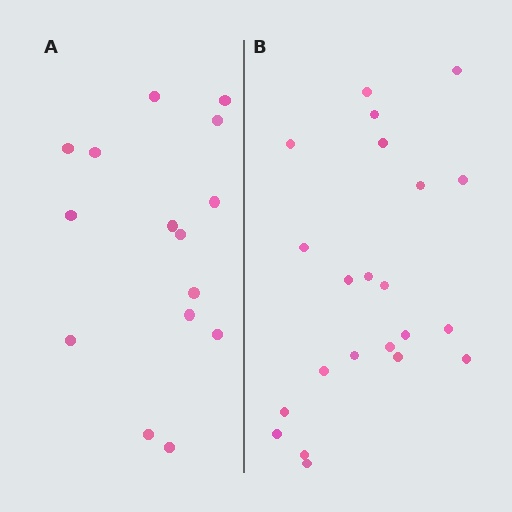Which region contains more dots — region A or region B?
Region B (the right region) has more dots.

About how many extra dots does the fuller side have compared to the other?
Region B has roughly 8 or so more dots than region A.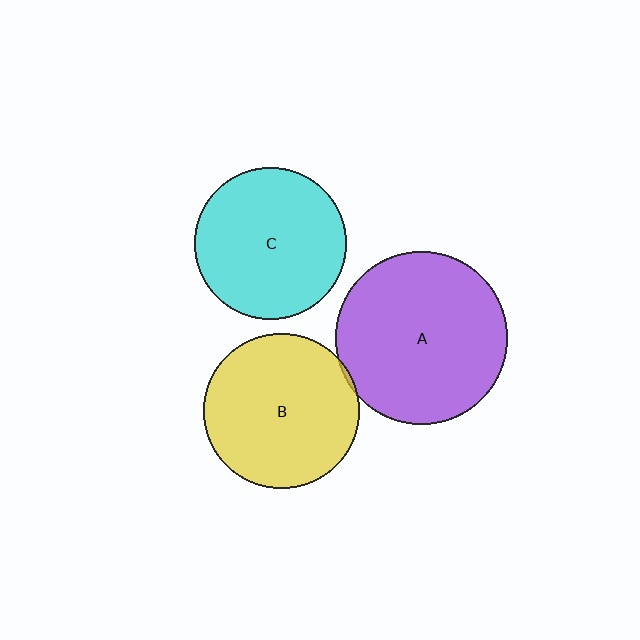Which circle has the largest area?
Circle A (purple).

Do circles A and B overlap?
Yes.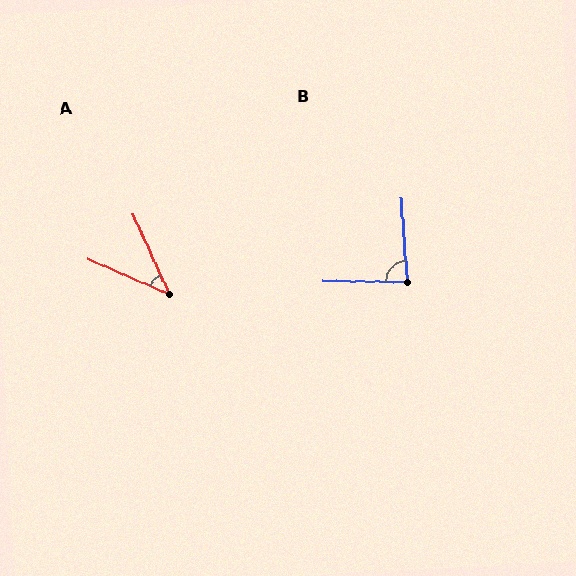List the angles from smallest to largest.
A (42°), B (85°).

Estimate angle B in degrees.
Approximately 85 degrees.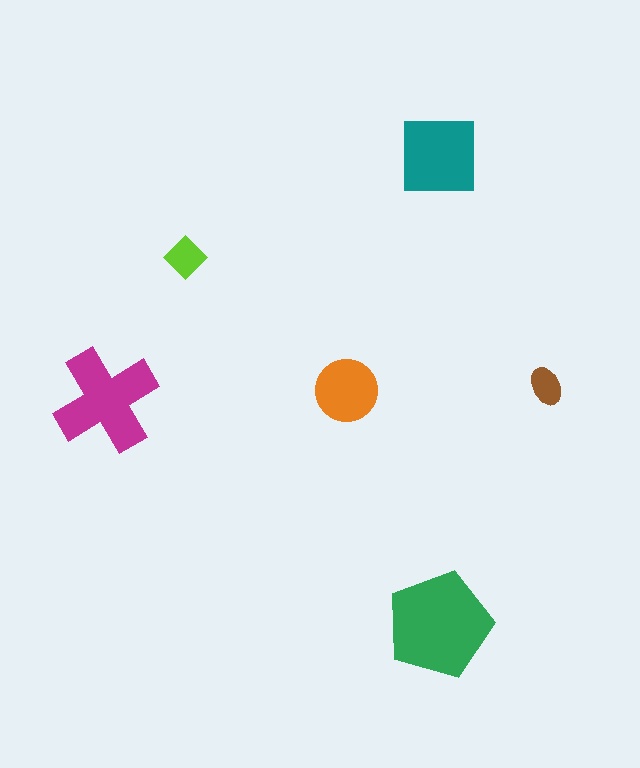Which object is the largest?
The green pentagon.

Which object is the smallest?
The brown ellipse.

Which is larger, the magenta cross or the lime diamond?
The magenta cross.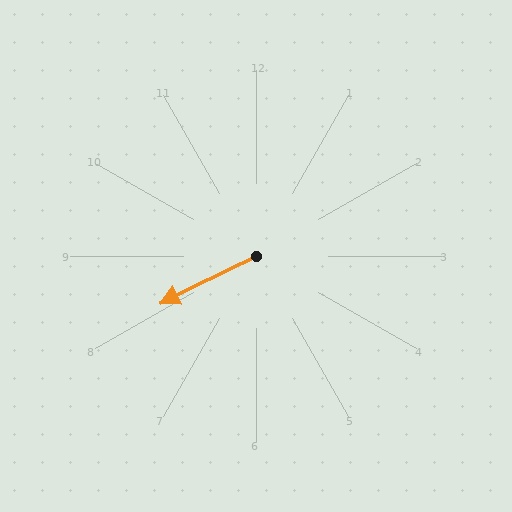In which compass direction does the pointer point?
Southwest.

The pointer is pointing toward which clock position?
Roughly 8 o'clock.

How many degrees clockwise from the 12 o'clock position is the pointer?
Approximately 244 degrees.